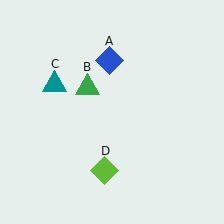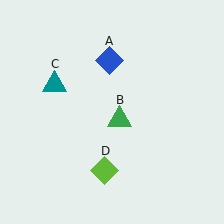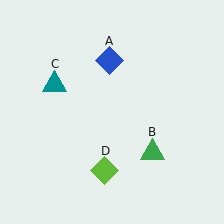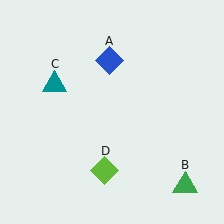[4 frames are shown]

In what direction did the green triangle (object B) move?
The green triangle (object B) moved down and to the right.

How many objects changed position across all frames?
1 object changed position: green triangle (object B).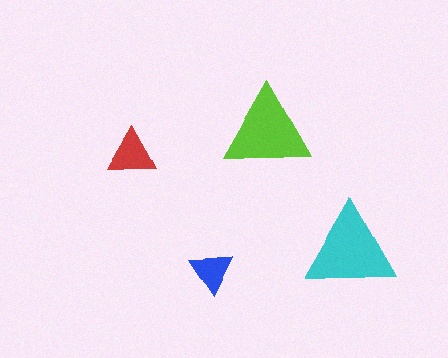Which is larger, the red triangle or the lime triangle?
The lime one.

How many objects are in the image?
There are 4 objects in the image.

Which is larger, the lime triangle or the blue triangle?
The lime one.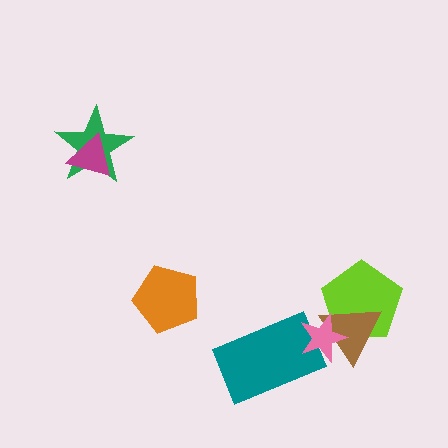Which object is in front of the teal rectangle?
The pink star is in front of the teal rectangle.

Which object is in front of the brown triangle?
The pink star is in front of the brown triangle.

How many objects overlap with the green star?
1 object overlaps with the green star.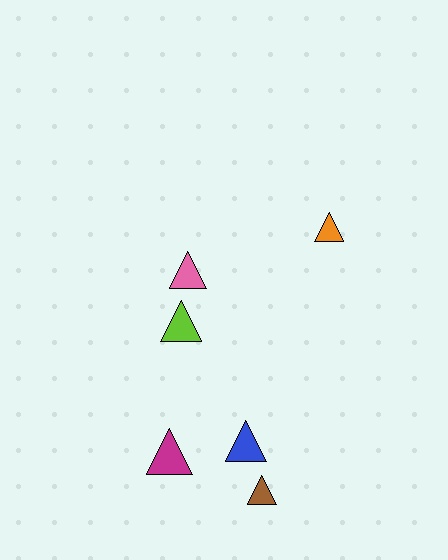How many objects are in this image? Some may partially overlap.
There are 6 objects.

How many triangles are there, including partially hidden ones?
There are 6 triangles.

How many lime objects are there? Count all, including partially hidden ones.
There is 1 lime object.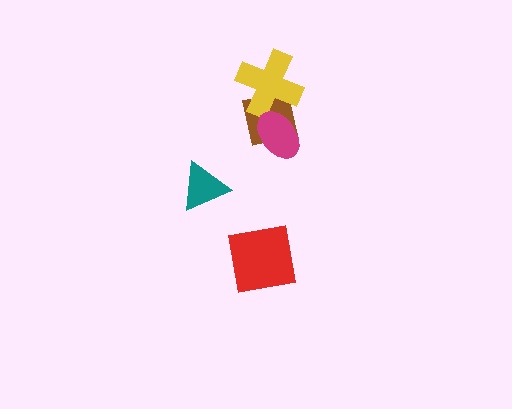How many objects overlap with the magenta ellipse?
2 objects overlap with the magenta ellipse.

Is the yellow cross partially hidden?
Yes, it is partially covered by another shape.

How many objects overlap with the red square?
0 objects overlap with the red square.